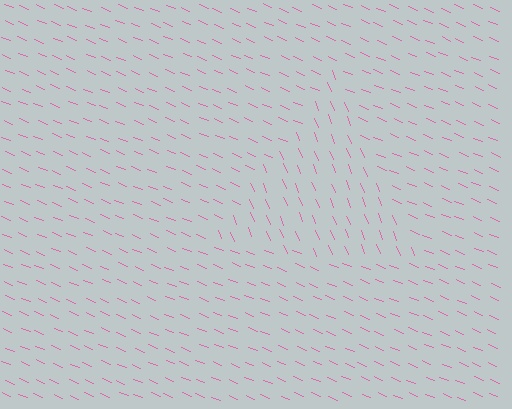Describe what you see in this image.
The image is filled with small pink line segments. A triangle region in the image has lines oriented differently from the surrounding lines, creating a visible texture boundary.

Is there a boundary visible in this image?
Yes, there is a texture boundary formed by a change in line orientation.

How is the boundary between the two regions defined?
The boundary is defined purely by a change in line orientation (approximately 45 degrees difference). All lines are the same color and thickness.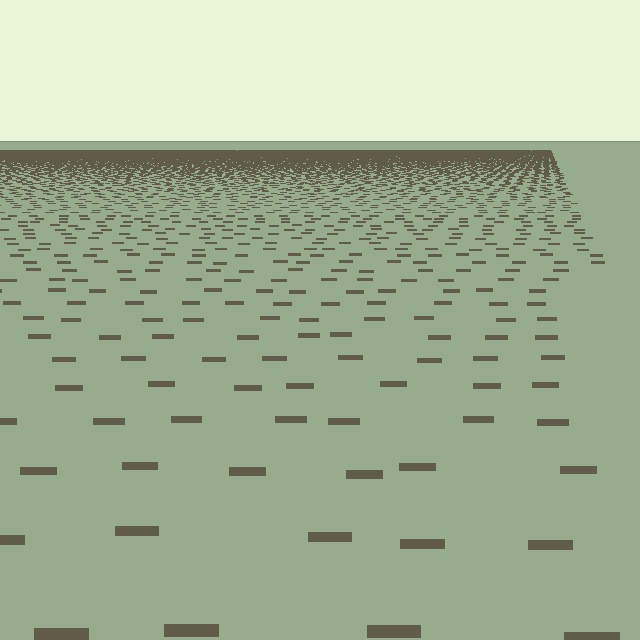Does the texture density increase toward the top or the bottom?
Density increases toward the top.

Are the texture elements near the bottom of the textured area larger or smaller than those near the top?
Larger. Near the bottom, elements are closer to the viewer and appear at a bigger on-screen size.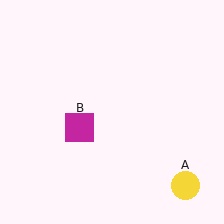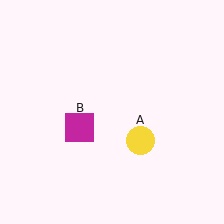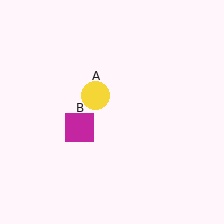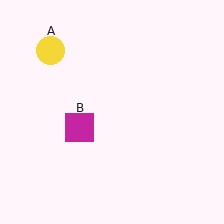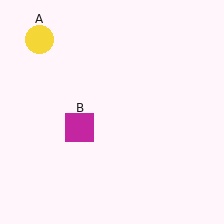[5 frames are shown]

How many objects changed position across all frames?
1 object changed position: yellow circle (object A).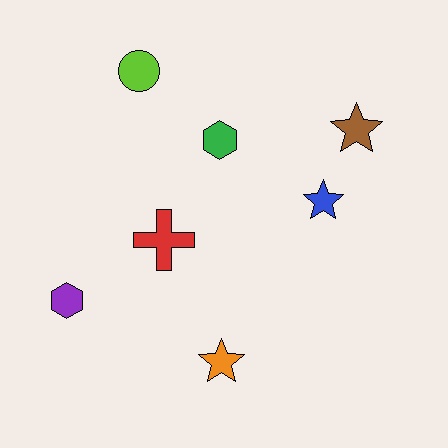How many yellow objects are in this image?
There are no yellow objects.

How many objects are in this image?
There are 7 objects.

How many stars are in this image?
There are 3 stars.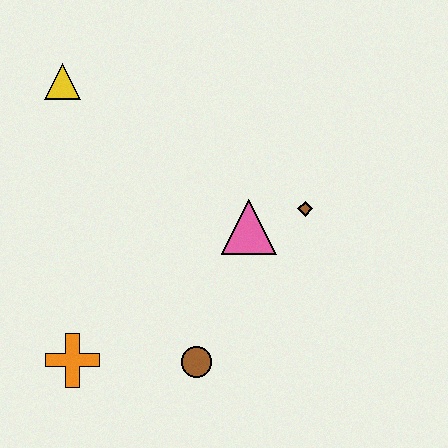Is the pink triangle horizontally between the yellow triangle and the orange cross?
No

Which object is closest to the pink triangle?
The brown diamond is closest to the pink triangle.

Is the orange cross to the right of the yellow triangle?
Yes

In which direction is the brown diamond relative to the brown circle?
The brown diamond is above the brown circle.